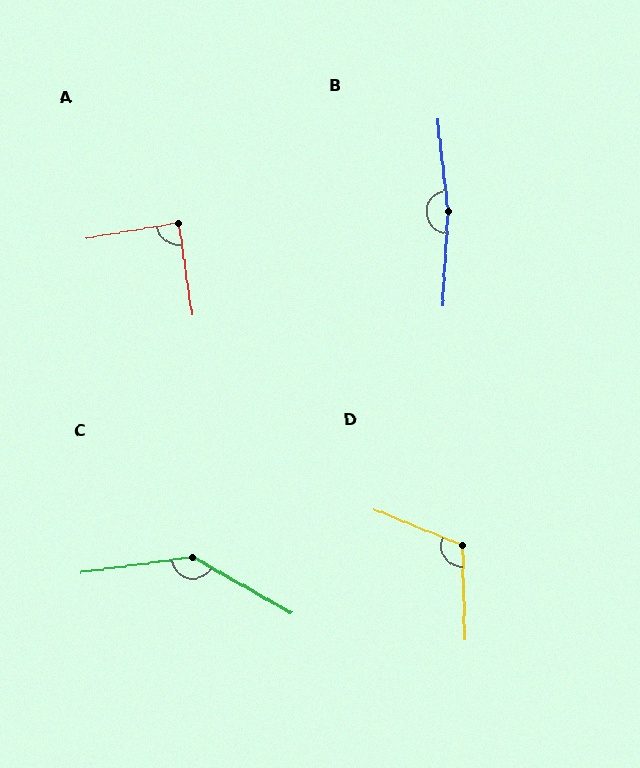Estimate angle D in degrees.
Approximately 113 degrees.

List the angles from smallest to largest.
A (89°), D (113°), C (143°), B (170°).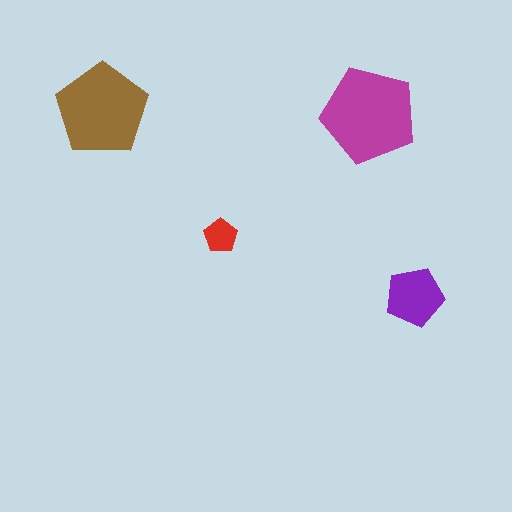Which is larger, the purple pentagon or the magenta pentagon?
The magenta one.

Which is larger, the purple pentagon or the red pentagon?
The purple one.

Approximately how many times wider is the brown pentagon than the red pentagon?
About 2.5 times wider.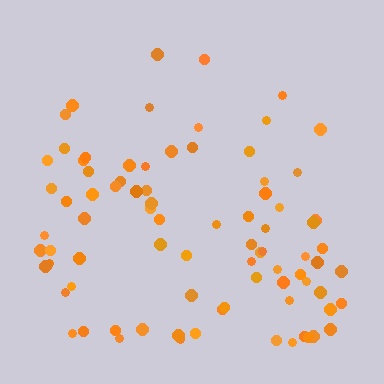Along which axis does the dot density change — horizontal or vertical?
Vertical.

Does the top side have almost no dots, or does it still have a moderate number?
Still a moderate number, just noticeably fewer than the bottom.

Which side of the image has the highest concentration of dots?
The bottom.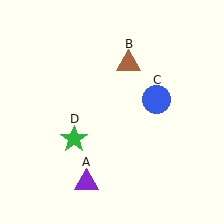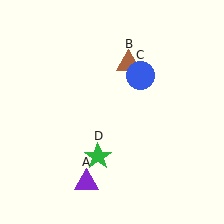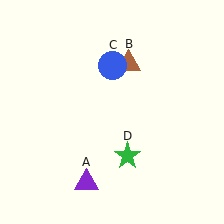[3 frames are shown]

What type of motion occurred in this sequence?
The blue circle (object C), green star (object D) rotated counterclockwise around the center of the scene.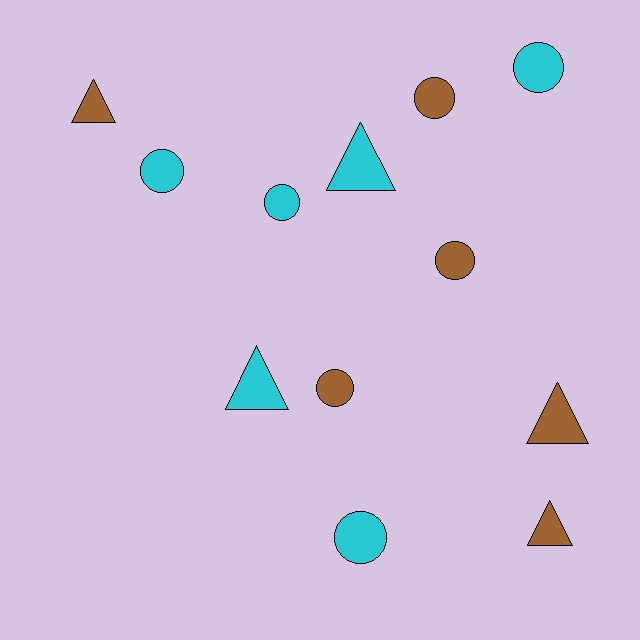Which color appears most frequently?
Brown, with 6 objects.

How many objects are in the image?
There are 12 objects.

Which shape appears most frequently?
Circle, with 7 objects.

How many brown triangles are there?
There are 3 brown triangles.